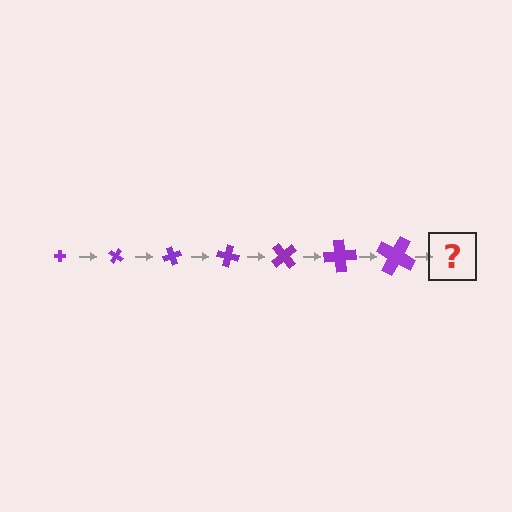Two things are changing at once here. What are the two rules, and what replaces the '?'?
The two rules are that the cross grows larger each step and it rotates 35 degrees each step. The '?' should be a cross, larger than the previous one and rotated 245 degrees from the start.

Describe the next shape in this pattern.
It should be a cross, larger than the previous one and rotated 245 degrees from the start.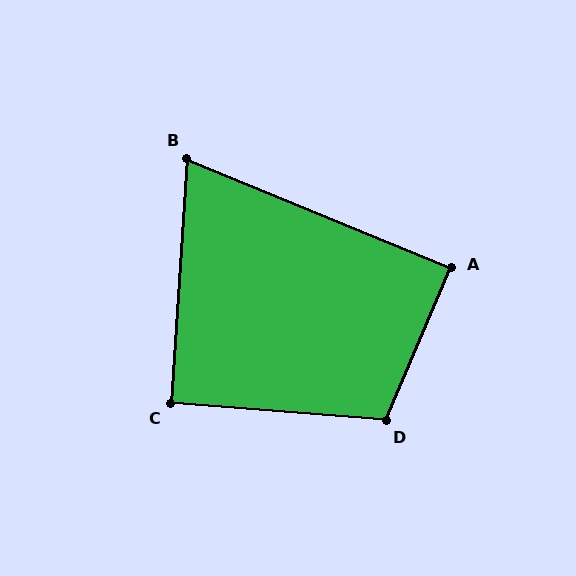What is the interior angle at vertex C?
Approximately 91 degrees (approximately right).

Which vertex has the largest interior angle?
D, at approximately 109 degrees.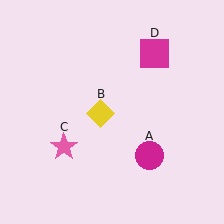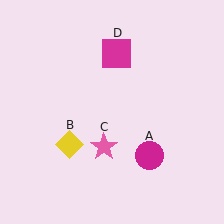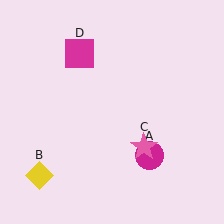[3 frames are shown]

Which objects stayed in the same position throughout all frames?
Magenta circle (object A) remained stationary.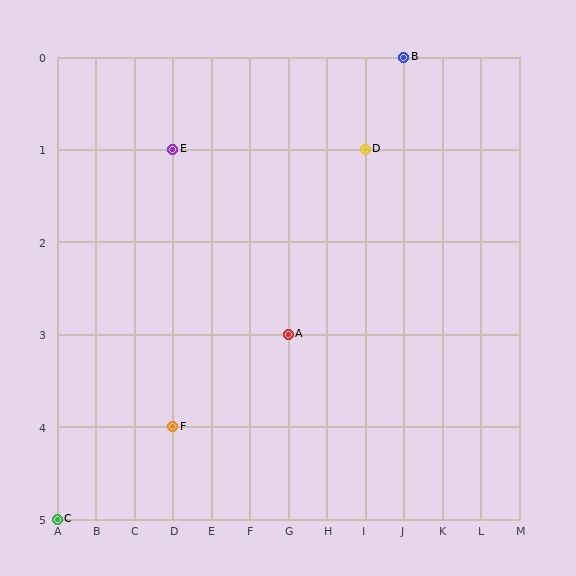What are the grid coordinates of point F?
Point F is at grid coordinates (D, 4).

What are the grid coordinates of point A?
Point A is at grid coordinates (G, 3).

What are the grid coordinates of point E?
Point E is at grid coordinates (D, 1).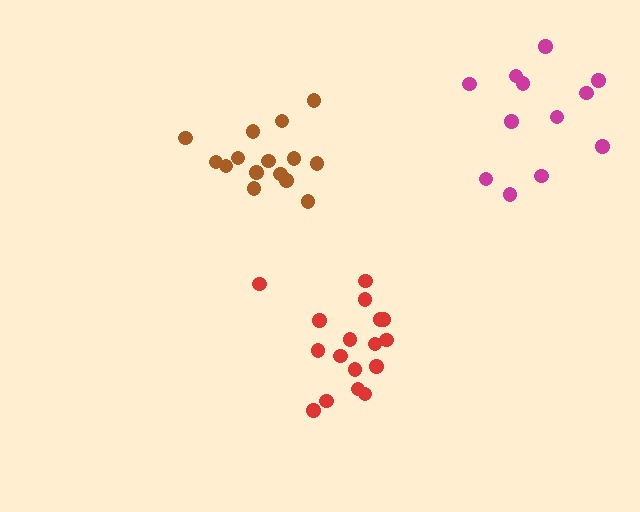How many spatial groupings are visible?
There are 3 spatial groupings.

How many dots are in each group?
Group 1: 17 dots, Group 2: 15 dots, Group 3: 12 dots (44 total).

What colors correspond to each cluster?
The clusters are colored: red, brown, magenta.